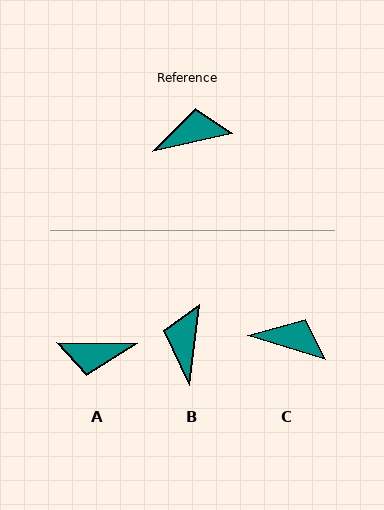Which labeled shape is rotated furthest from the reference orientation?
A, about 167 degrees away.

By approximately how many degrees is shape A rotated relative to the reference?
Approximately 167 degrees counter-clockwise.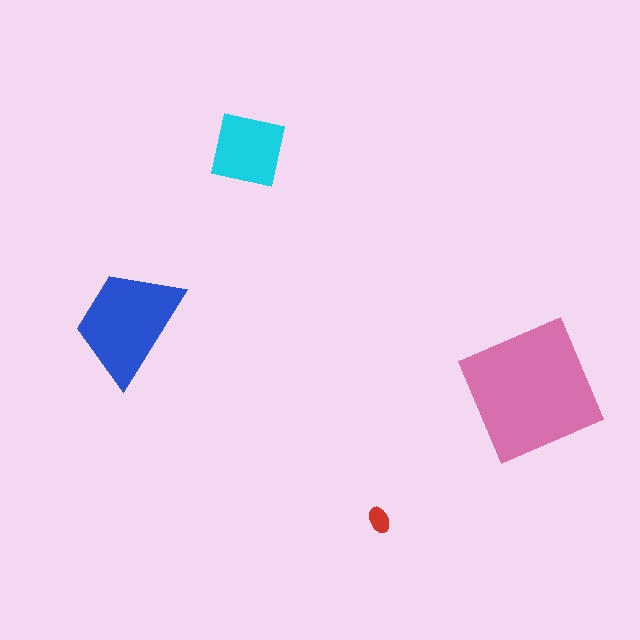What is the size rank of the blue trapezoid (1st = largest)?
2nd.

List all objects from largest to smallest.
The pink square, the blue trapezoid, the cyan square, the red ellipse.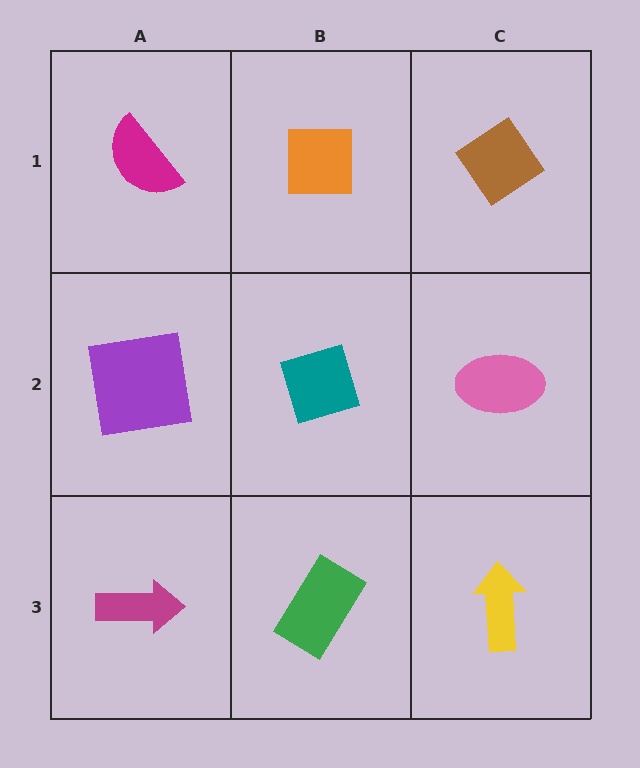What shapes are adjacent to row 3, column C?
A pink ellipse (row 2, column C), a green rectangle (row 3, column B).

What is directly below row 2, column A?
A magenta arrow.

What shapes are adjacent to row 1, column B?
A teal diamond (row 2, column B), a magenta semicircle (row 1, column A), a brown diamond (row 1, column C).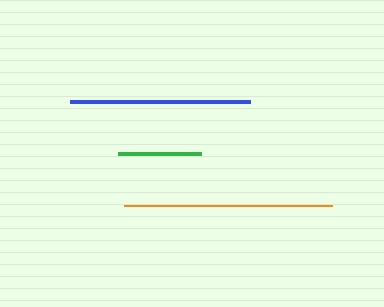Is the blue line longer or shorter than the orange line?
The orange line is longer than the blue line.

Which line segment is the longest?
The orange line is the longest at approximately 208 pixels.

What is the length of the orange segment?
The orange segment is approximately 208 pixels long.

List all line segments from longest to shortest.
From longest to shortest: orange, blue, green.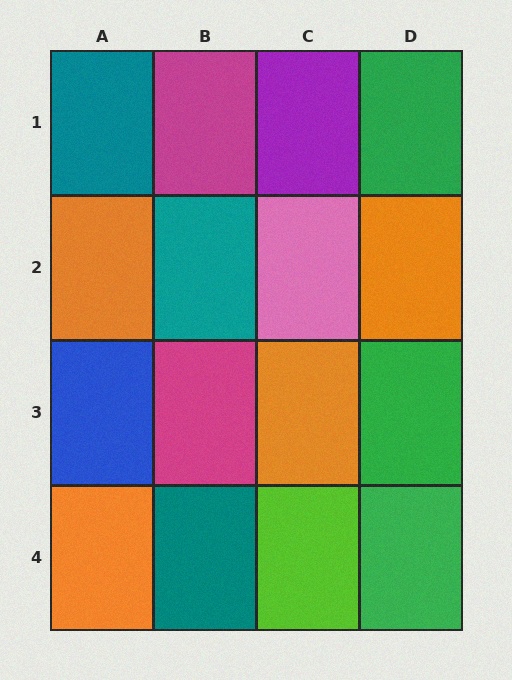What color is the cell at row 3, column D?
Green.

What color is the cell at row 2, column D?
Orange.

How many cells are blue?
1 cell is blue.